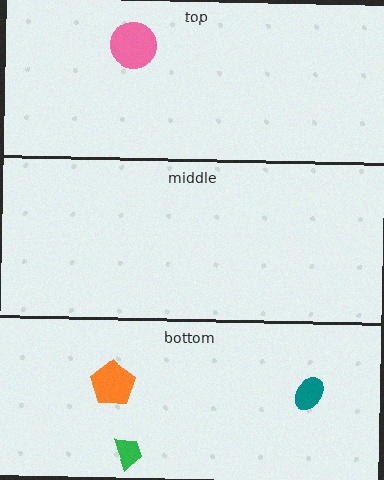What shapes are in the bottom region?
The orange pentagon, the green trapezoid, the teal ellipse.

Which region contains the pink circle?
The top region.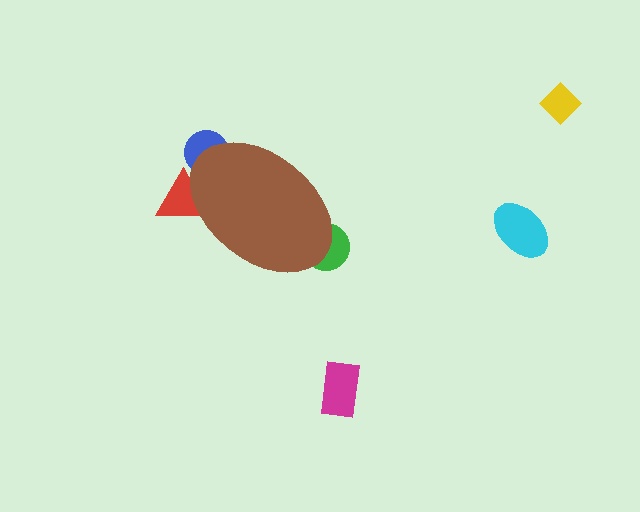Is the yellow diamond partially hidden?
No, the yellow diamond is fully visible.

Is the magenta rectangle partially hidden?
No, the magenta rectangle is fully visible.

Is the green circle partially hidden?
Yes, the green circle is partially hidden behind the brown ellipse.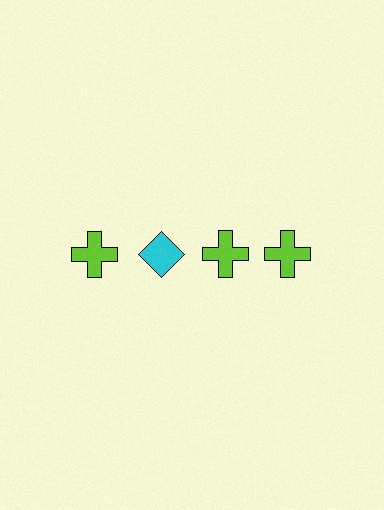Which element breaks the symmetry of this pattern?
The cyan diamond in the top row, second from left column breaks the symmetry. All other shapes are lime crosses.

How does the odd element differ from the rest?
It differs in both color (cyan instead of lime) and shape (diamond instead of cross).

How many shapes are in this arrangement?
There are 4 shapes arranged in a grid pattern.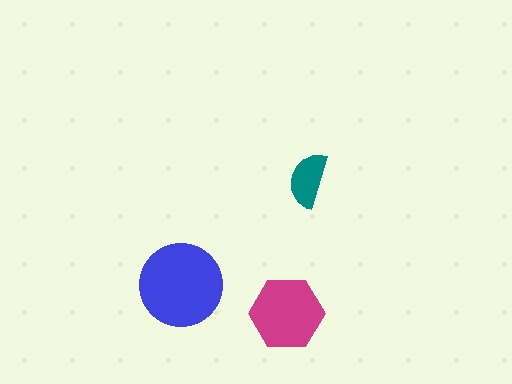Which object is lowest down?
The magenta hexagon is bottommost.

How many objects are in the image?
There are 3 objects in the image.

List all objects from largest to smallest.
The blue circle, the magenta hexagon, the teal semicircle.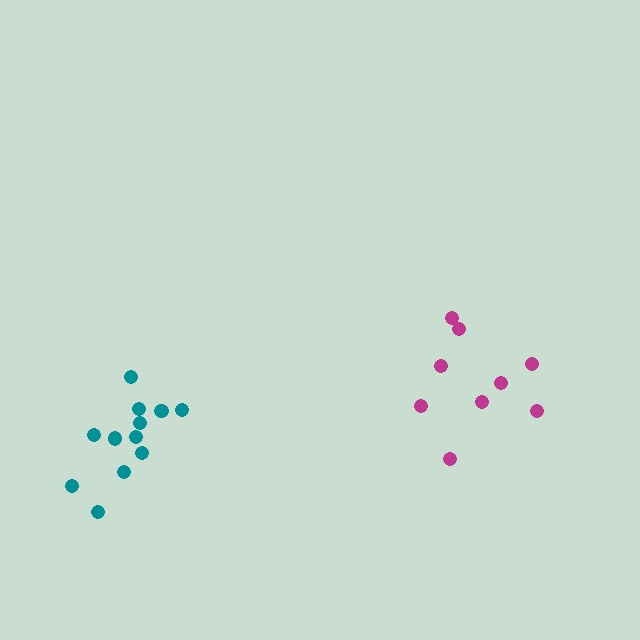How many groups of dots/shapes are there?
There are 2 groups.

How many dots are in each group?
Group 1: 12 dots, Group 2: 9 dots (21 total).